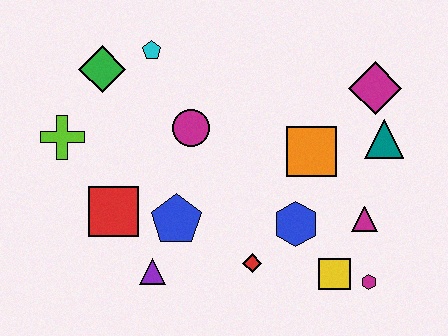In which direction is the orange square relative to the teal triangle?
The orange square is to the left of the teal triangle.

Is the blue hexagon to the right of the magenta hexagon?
No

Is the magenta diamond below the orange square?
No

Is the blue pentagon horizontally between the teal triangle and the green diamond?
Yes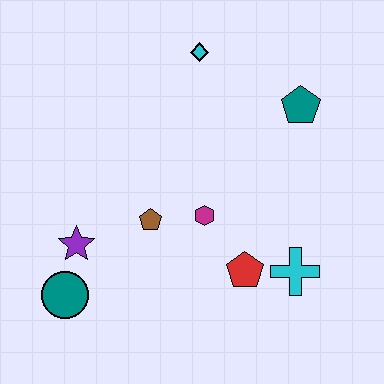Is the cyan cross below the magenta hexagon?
Yes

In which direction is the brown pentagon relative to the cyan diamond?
The brown pentagon is below the cyan diamond.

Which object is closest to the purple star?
The teal circle is closest to the purple star.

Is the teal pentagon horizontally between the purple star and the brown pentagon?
No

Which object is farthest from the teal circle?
The teal pentagon is farthest from the teal circle.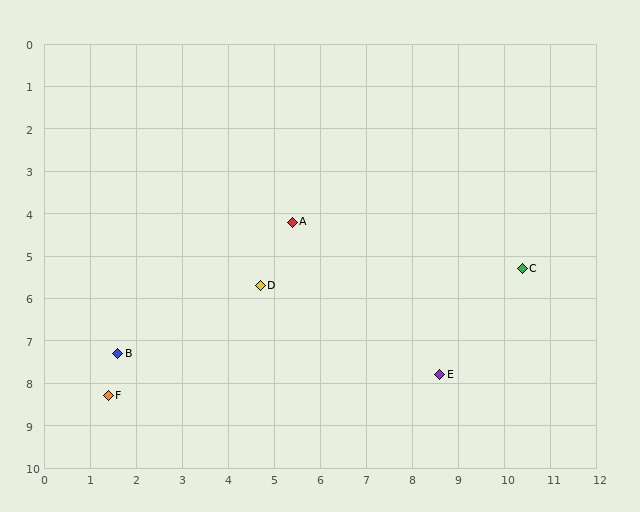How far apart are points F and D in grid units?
Points F and D are about 4.2 grid units apart.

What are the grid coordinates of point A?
Point A is at approximately (5.4, 4.2).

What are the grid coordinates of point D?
Point D is at approximately (4.7, 5.7).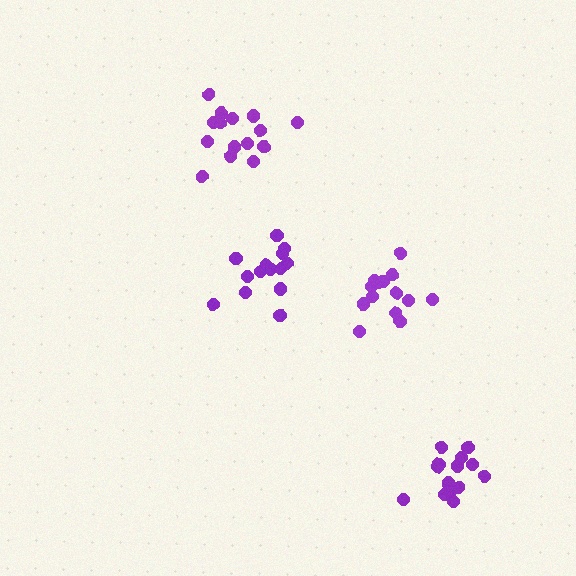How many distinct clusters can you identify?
There are 4 distinct clusters.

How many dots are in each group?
Group 1: 15 dots, Group 2: 16 dots, Group 3: 14 dots, Group 4: 14 dots (59 total).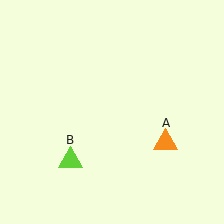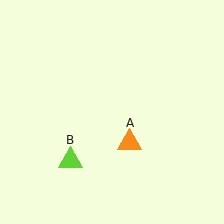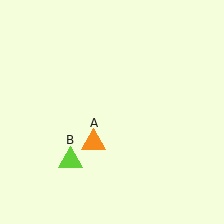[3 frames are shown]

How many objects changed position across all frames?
1 object changed position: orange triangle (object A).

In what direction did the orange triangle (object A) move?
The orange triangle (object A) moved left.